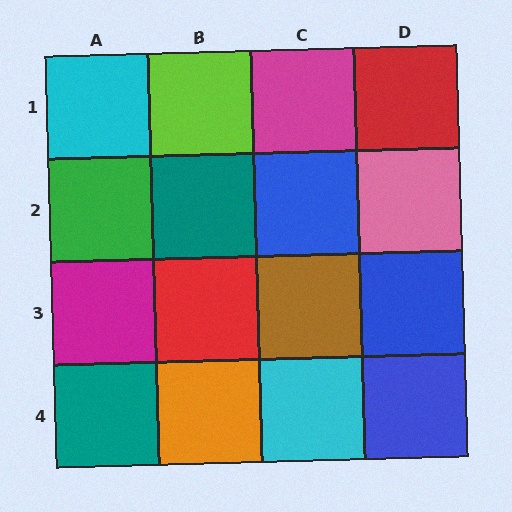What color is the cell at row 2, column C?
Blue.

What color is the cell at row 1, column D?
Red.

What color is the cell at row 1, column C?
Magenta.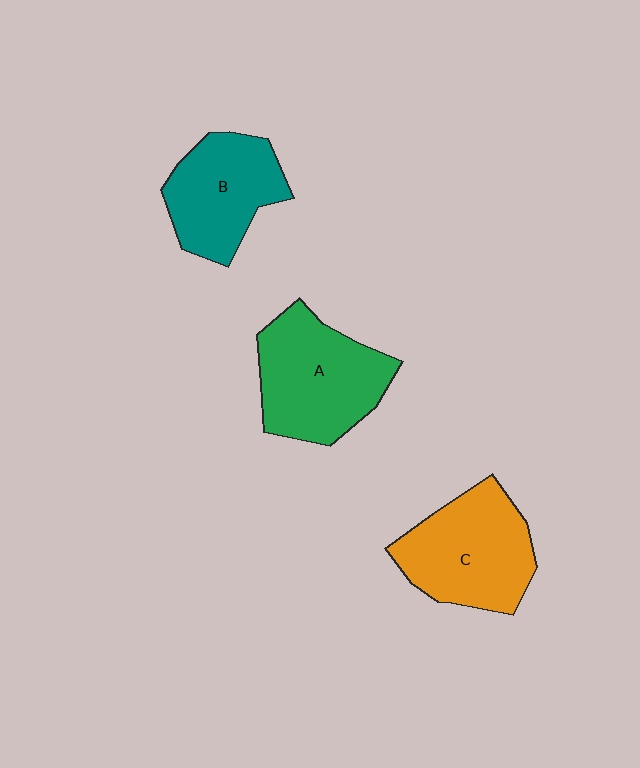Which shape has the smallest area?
Shape B (teal).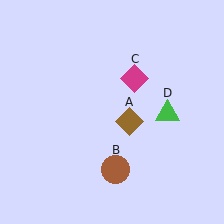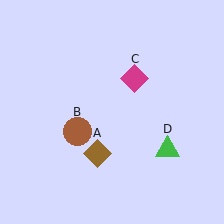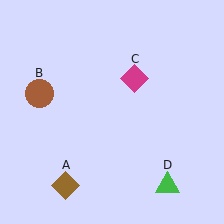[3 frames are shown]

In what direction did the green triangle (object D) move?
The green triangle (object D) moved down.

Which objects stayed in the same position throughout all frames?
Magenta diamond (object C) remained stationary.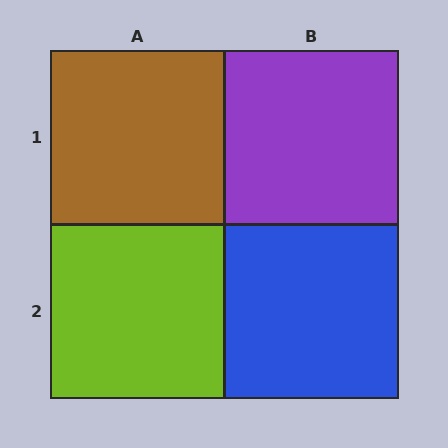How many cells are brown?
1 cell is brown.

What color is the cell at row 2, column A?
Lime.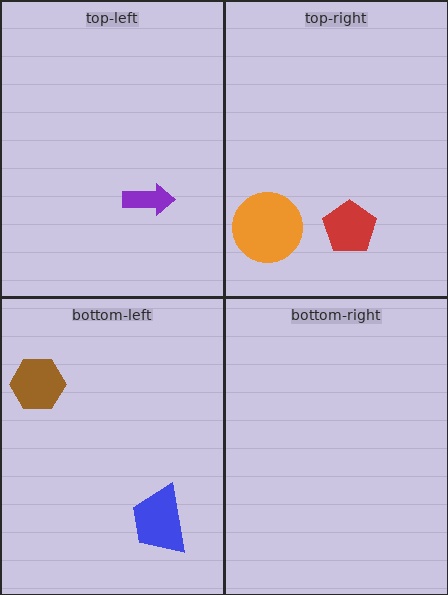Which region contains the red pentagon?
The top-right region.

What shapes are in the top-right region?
The orange circle, the red pentagon.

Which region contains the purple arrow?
The top-left region.